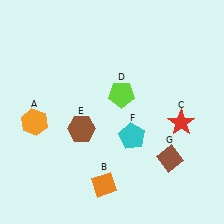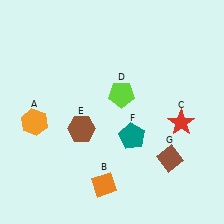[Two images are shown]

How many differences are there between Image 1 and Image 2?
There is 1 difference between the two images.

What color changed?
The pentagon (F) changed from cyan in Image 1 to teal in Image 2.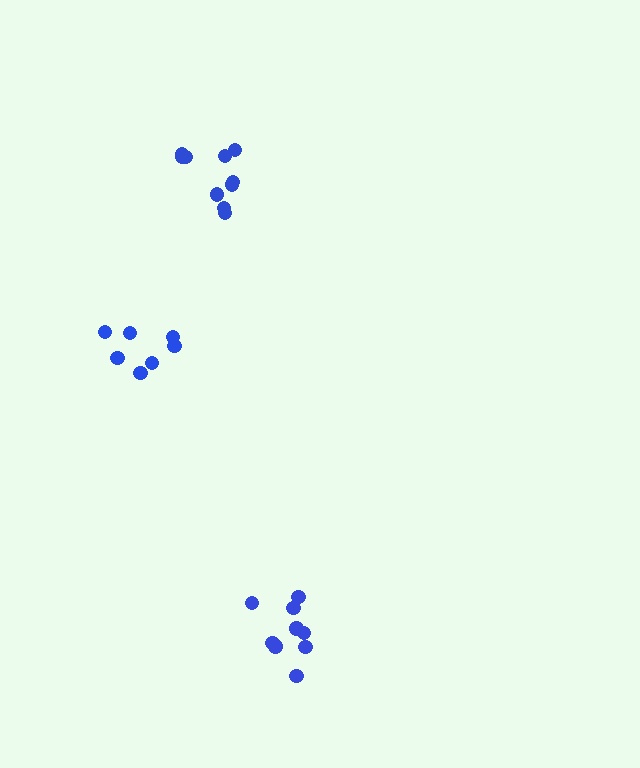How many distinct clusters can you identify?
There are 3 distinct clusters.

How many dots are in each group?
Group 1: 7 dots, Group 2: 9 dots, Group 3: 10 dots (26 total).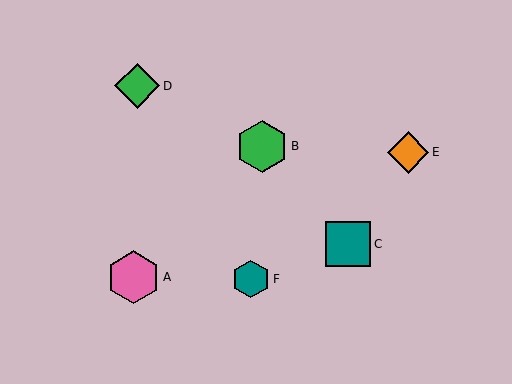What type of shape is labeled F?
Shape F is a teal hexagon.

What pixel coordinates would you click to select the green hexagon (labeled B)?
Click at (262, 146) to select the green hexagon B.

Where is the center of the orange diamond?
The center of the orange diamond is at (408, 153).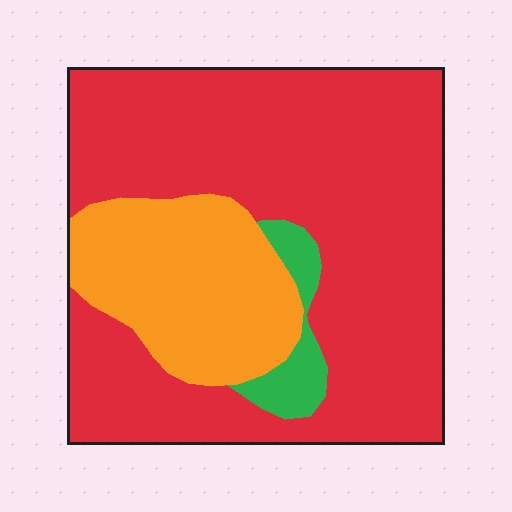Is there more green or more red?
Red.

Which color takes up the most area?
Red, at roughly 70%.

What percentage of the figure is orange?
Orange takes up about one quarter (1/4) of the figure.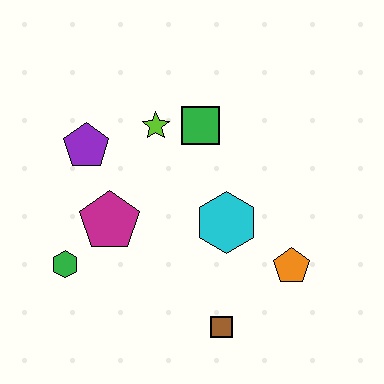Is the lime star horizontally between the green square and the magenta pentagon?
Yes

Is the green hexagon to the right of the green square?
No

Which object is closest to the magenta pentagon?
The green hexagon is closest to the magenta pentagon.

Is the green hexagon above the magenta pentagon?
No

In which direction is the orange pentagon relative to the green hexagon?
The orange pentagon is to the right of the green hexagon.